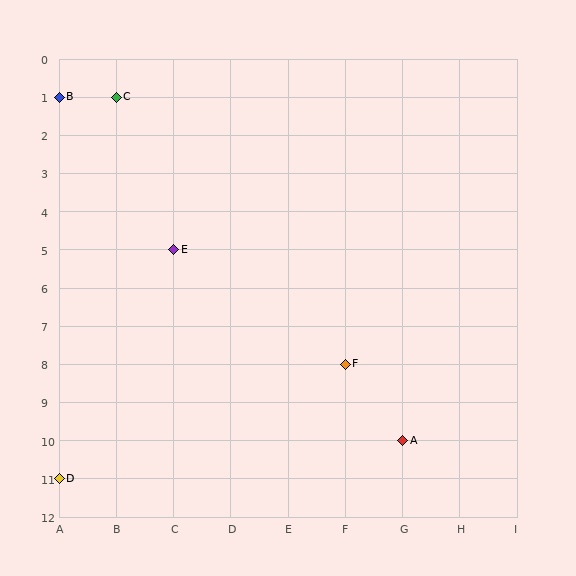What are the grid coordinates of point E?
Point E is at grid coordinates (C, 5).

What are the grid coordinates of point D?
Point D is at grid coordinates (A, 11).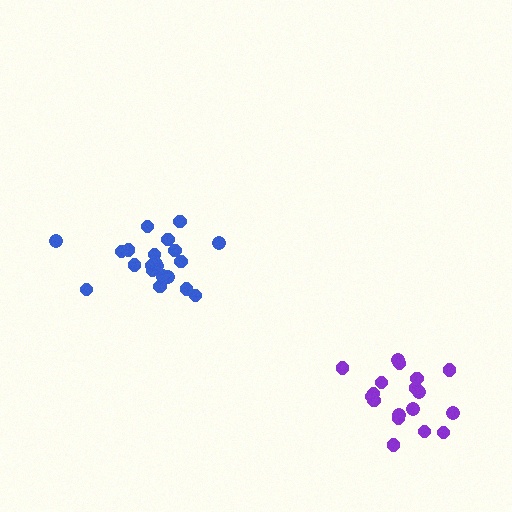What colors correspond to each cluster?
The clusters are colored: blue, purple.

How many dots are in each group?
Group 1: 21 dots, Group 2: 18 dots (39 total).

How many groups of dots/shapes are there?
There are 2 groups.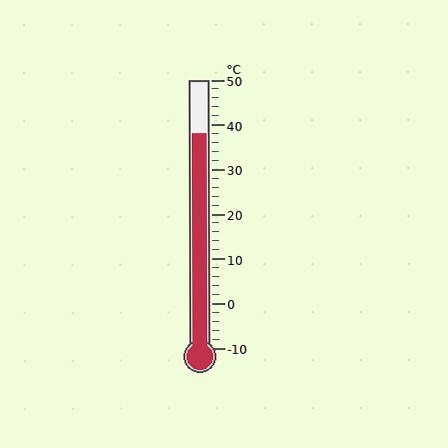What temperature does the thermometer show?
The thermometer shows approximately 38°C.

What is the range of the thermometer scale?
The thermometer scale ranges from -10°C to 50°C.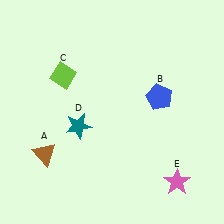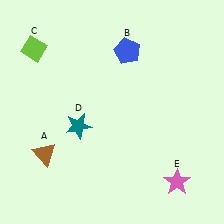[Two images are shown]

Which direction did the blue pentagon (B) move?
The blue pentagon (B) moved up.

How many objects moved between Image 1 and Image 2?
2 objects moved between the two images.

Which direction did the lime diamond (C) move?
The lime diamond (C) moved left.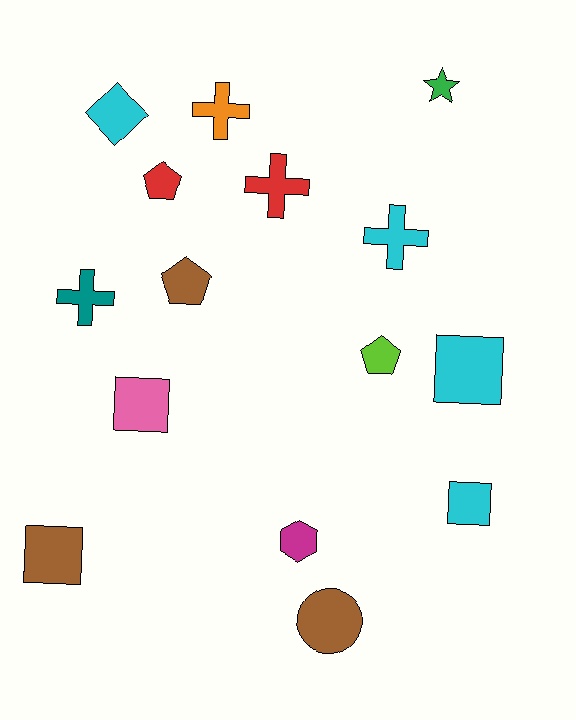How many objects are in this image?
There are 15 objects.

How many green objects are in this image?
There is 1 green object.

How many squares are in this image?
There are 4 squares.